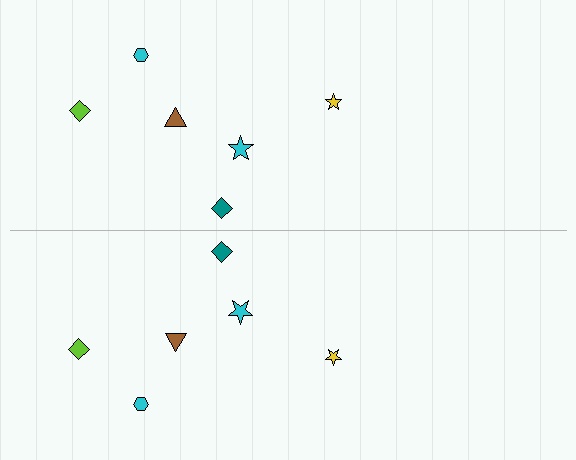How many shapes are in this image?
There are 12 shapes in this image.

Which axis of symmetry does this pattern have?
The pattern has a horizontal axis of symmetry running through the center of the image.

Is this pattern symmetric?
Yes, this pattern has bilateral (reflection) symmetry.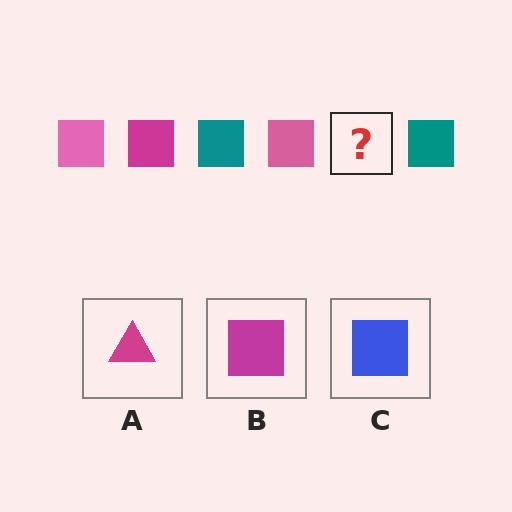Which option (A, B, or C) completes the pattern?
B.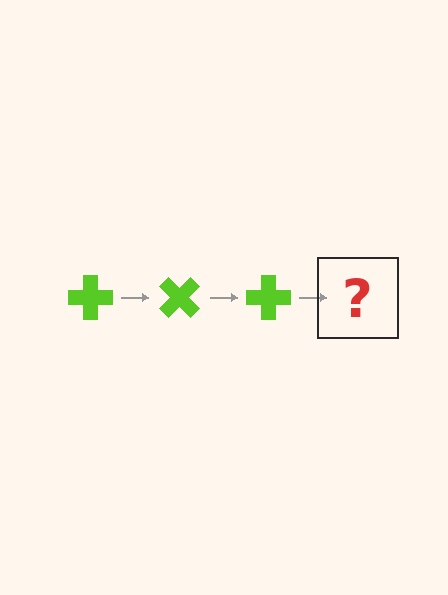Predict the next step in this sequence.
The next step is a lime cross rotated 135 degrees.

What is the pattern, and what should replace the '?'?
The pattern is that the cross rotates 45 degrees each step. The '?' should be a lime cross rotated 135 degrees.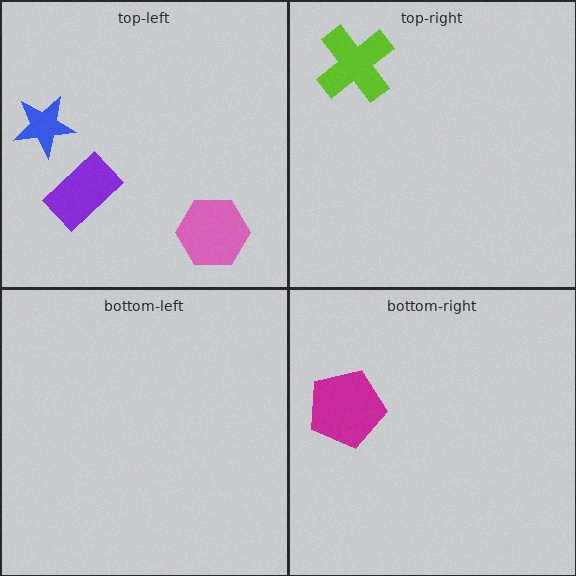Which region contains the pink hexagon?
The top-left region.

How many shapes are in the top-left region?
3.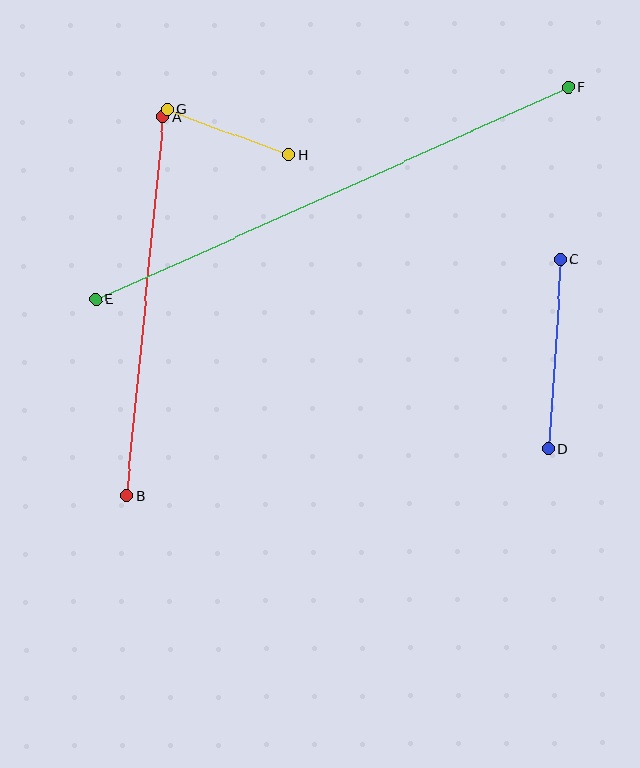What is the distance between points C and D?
The distance is approximately 189 pixels.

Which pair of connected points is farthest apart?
Points E and F are farthest apart.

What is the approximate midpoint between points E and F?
The midpoint is at approximately (332, 193) pixels.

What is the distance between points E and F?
The distance is approximately 519 pixels.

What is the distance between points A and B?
The distance is approximately 381 pixels.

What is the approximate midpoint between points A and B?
The midpoint is at approximately (145, 306) pixels.